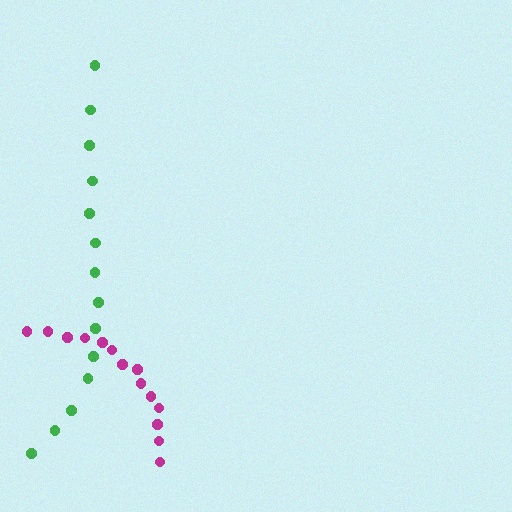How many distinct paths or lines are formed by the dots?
There are 2 distinct paths.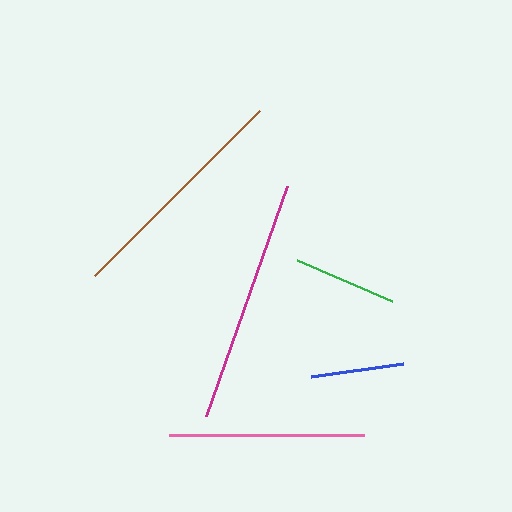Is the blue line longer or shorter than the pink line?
The pink line is longer than the blue line.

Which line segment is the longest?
The magenta line is the longest at approximately 244 pixels.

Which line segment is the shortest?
The blue line is the shortest at approximately 93 pixels.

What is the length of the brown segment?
The brown segment is approximately 233 pixels long.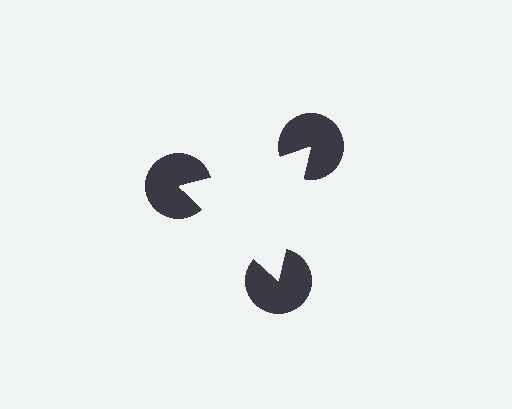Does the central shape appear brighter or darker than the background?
It typically appears slightly brighter than the background, even though no actual brightness change is drawn.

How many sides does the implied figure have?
3 sides.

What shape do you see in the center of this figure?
An illusory triangle — its edges are inferred from the aligned wedge cuts in the pac-man discs, not physically drawn.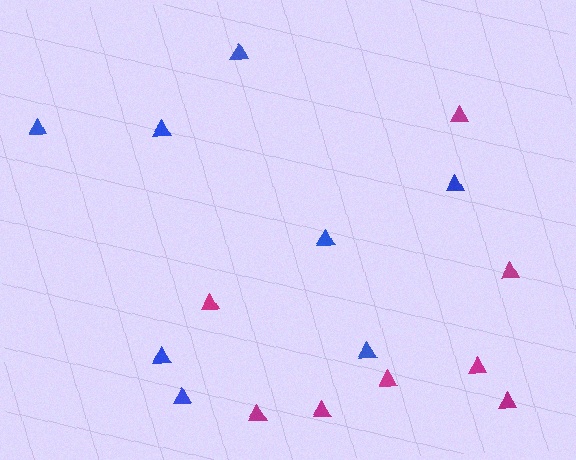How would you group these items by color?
There are 2 groups: one group of magenta triangles (8) and one group of blue triangles (8).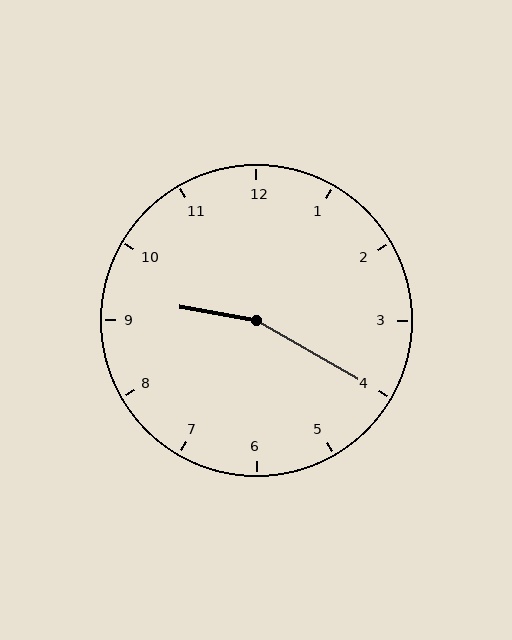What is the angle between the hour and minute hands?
Approximately 160 degrees.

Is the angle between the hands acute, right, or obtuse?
It is obtuse.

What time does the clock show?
9:20.